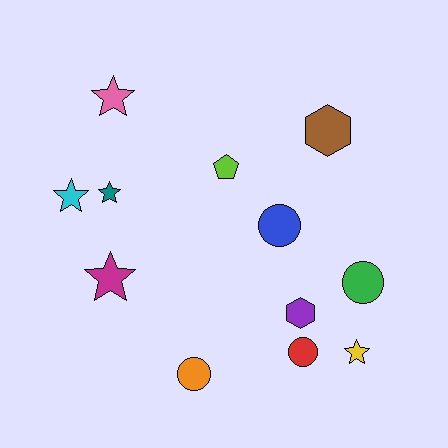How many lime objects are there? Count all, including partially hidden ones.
There is 1 lime object.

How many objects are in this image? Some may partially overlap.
There are 12 objects.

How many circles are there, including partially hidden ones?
There are 4 circles.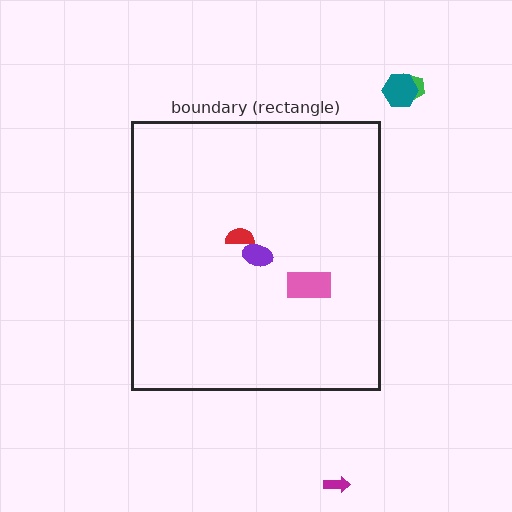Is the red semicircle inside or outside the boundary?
Inside.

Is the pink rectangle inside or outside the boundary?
Inside.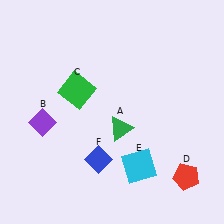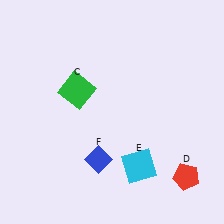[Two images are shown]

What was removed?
The purple diamond (B), the green triangle (A) were removed in Image 2.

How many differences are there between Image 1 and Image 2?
There are 2 differences between the two images.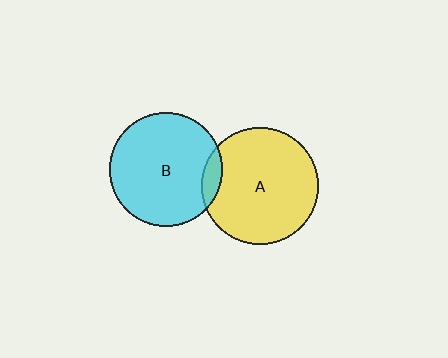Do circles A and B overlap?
Yes.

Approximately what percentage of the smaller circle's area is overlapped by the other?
Approximately 10%.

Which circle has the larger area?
Circle A (yellow).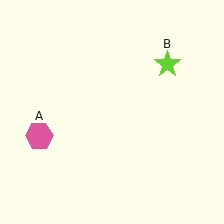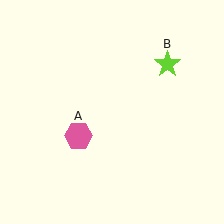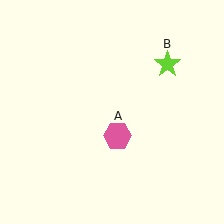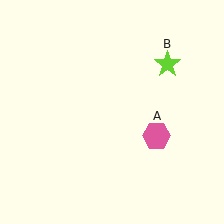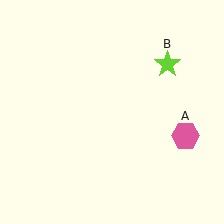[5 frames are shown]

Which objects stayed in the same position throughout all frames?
Lime star (object B) remained stationary.